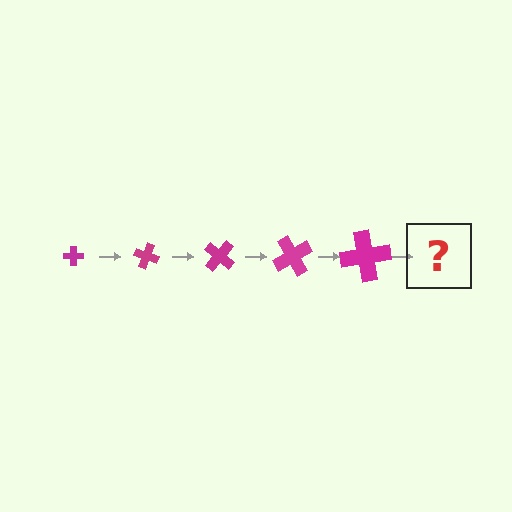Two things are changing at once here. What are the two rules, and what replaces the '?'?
The two rules are that the cross grows larger each step and it rotates 20 degrees each step. The '?' should be a cross, larger than the previous one and rotated 100 degrees from the start.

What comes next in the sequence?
The next element should be a cross, larger than the previous one and rotated 100 degrees from the start.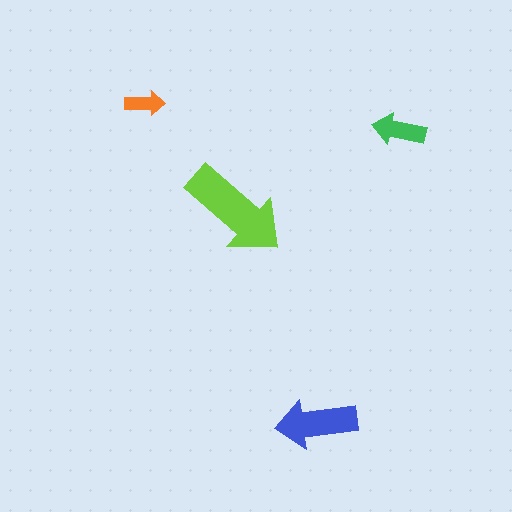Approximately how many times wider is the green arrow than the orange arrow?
About 1.5 times wider.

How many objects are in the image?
There are 4 objects in the image.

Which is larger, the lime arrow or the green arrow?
The lime one.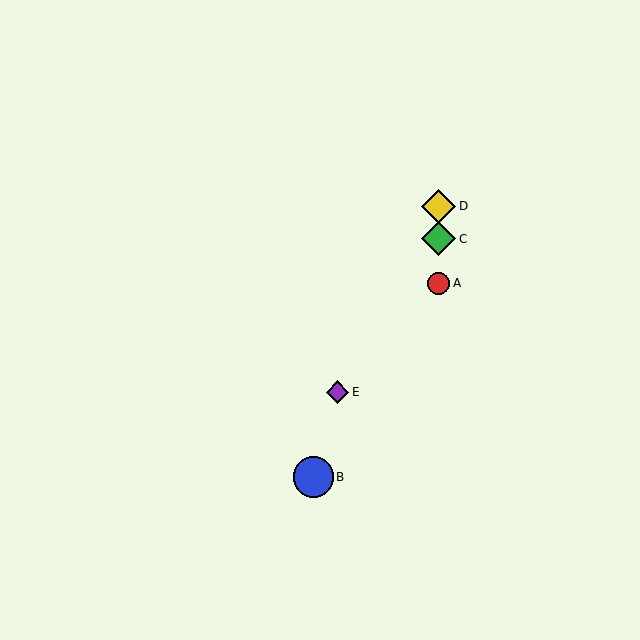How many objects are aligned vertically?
3 objects (A, C, D) are aligned vertically.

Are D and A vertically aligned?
Yes, both are at x≈439.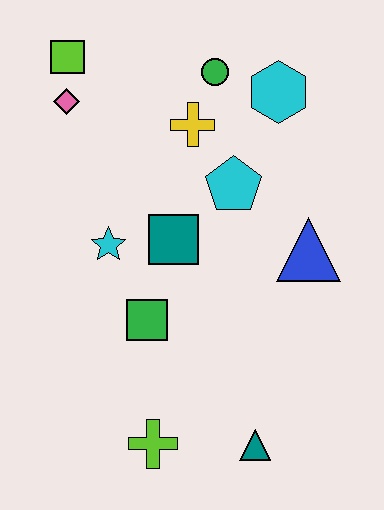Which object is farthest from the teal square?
The teal triangle is farthest from the teal square.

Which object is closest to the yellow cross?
The green circle is closest to the yellow cross.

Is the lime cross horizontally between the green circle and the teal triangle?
No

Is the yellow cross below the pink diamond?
Yes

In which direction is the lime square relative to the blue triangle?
The lime square is to the left of the blue triangle.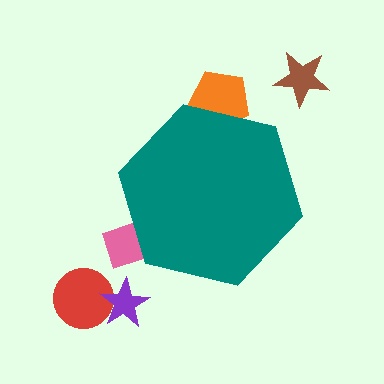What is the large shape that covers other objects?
A teal hexagon.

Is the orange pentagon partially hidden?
Yes, the orange pentagon is partially hidden behind the teal hexagon.